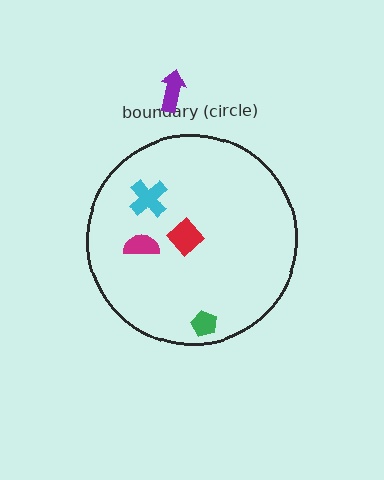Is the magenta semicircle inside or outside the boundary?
Inside.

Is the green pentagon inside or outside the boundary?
Inside.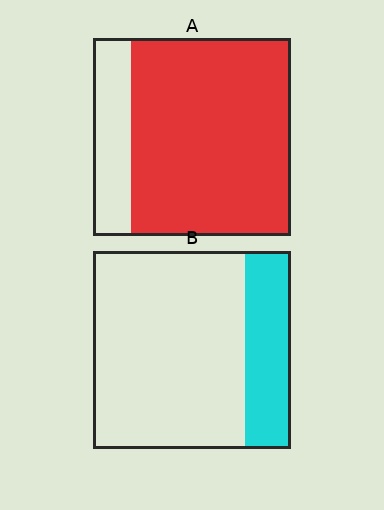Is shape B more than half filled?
No.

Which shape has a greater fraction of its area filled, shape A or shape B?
Shape A.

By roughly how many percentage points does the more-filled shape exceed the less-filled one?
By roughly 60 percentage points (A over B).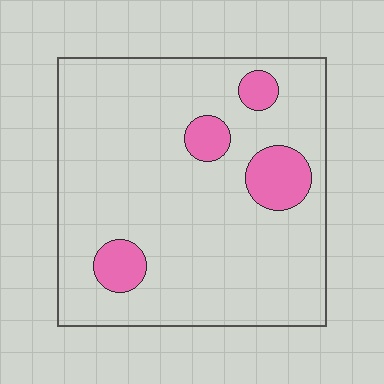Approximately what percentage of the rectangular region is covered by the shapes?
Approximately 10%.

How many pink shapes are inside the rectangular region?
4.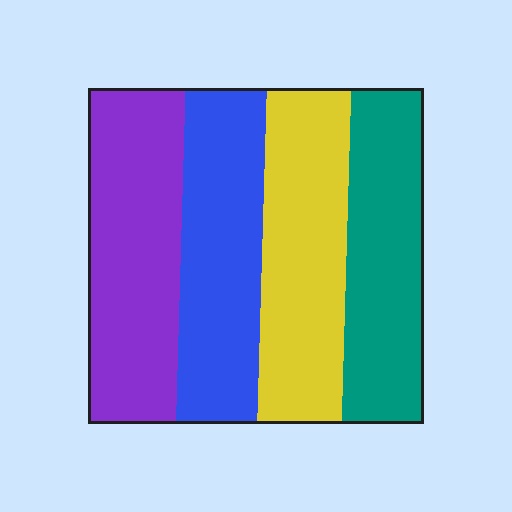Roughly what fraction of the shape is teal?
Teal takes up about one quarter (1/4) of the shape.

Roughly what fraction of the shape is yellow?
Yellow covers about 25% of the shape.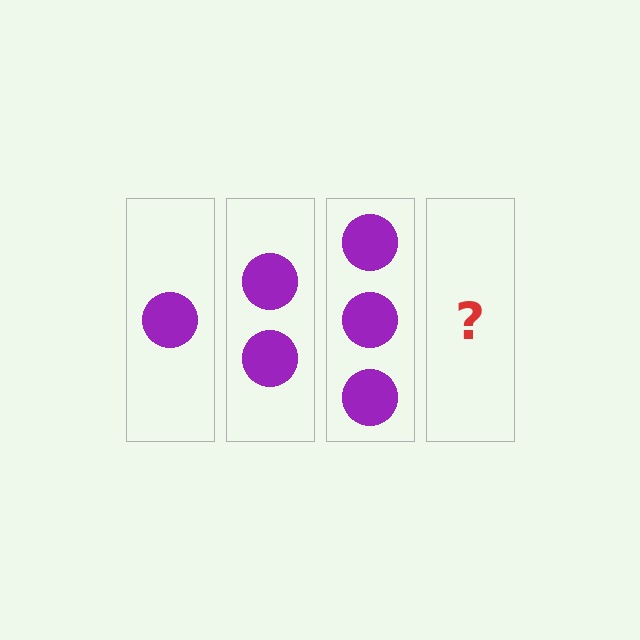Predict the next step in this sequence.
The next step is 4 circles.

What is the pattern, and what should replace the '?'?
The pattern is that each step adds one more circle. The '?' should be 4 circles.